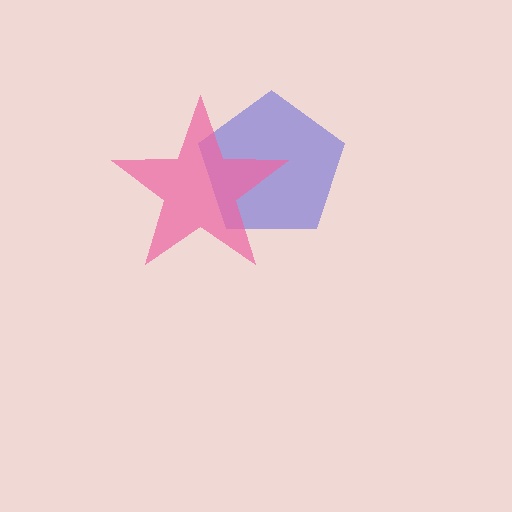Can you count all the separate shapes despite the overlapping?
Yes, there are 2 separate shapes.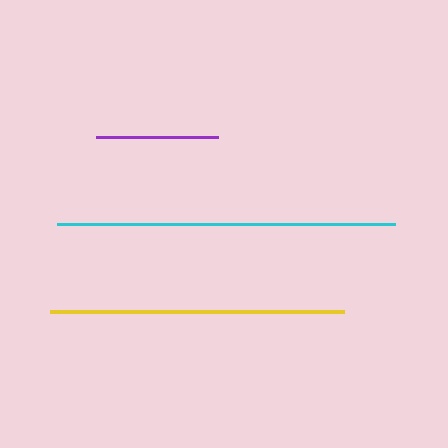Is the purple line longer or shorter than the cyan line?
The cyan line is longer than the purple line.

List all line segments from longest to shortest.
From longest to shortest: cyan, yellow, purple.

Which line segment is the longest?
The cyan line is the longest at approximately 338 pixels.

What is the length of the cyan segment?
The cyan segment is approximately 338 pixels long.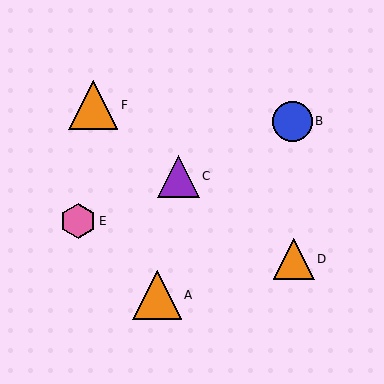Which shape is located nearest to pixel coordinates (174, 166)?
The purple triangle (labeled C) at (178, 176) is nearest to that location.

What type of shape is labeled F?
Shape F is an orange triangle.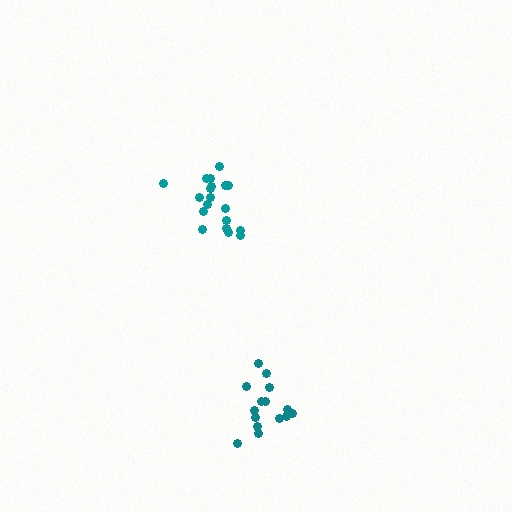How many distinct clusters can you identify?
There are 2 distinct clusters.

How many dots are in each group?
Group 1: 19 dots, Group 2: 15 dots (34 total).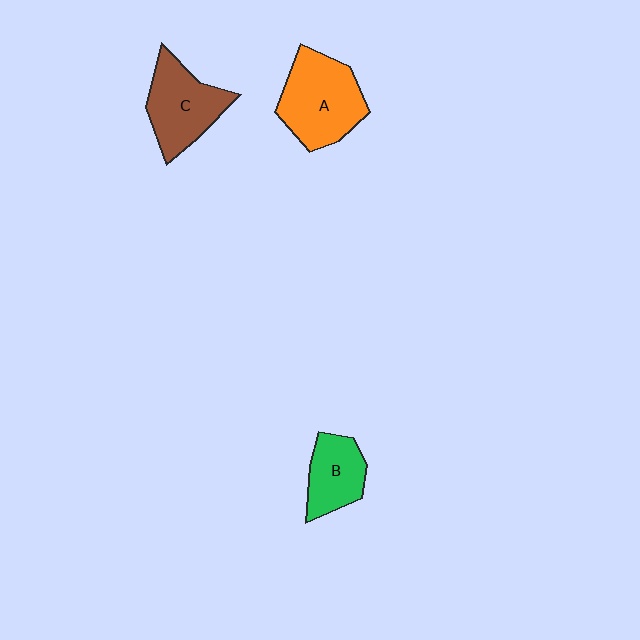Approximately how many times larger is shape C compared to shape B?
Approximately 1.4 times.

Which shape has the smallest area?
Shape B (green).